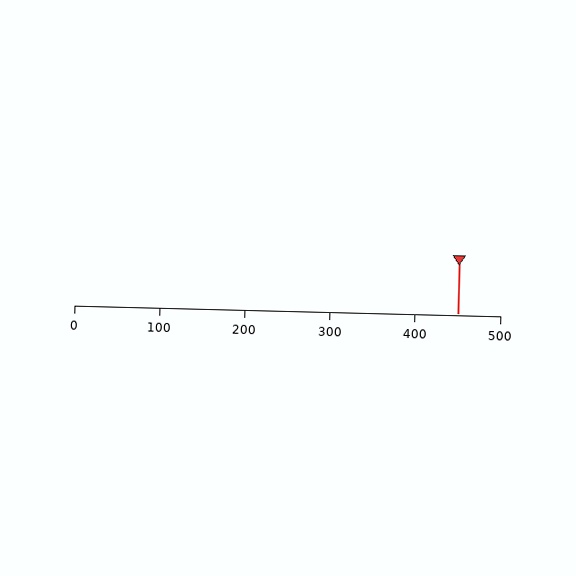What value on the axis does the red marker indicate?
The marker indicates approximately 450.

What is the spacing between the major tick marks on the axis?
The major ticks are spaced 100 apart.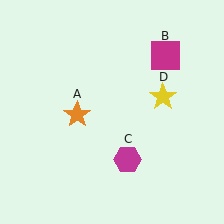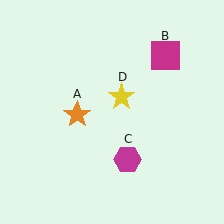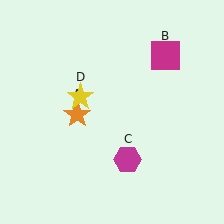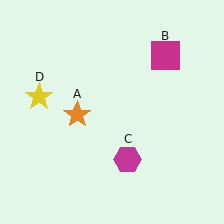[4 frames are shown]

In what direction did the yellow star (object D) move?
The yellow star (object D) moved left.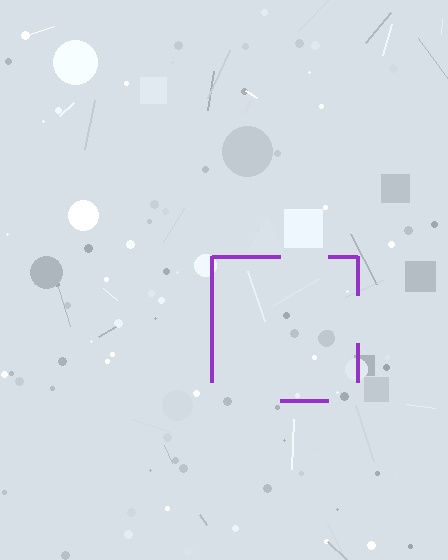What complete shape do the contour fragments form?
The contour fragments form a square.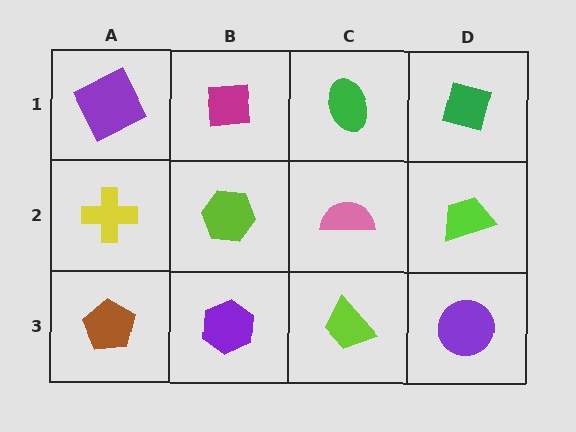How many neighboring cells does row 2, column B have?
4.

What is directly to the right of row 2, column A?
A lime hexagon.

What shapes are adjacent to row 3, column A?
A yellow cross (row 2, column A), a purple hexagon (row 3, column B).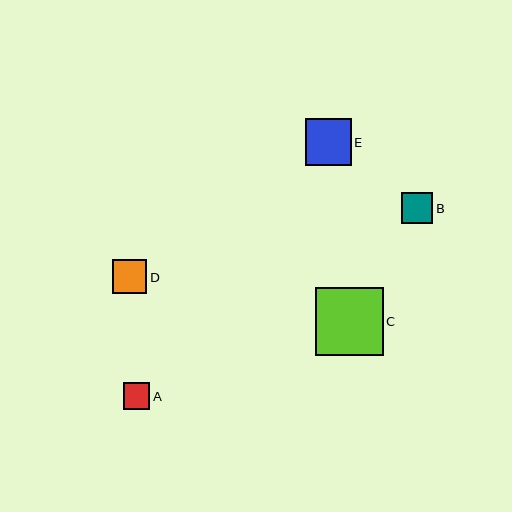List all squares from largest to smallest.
From largest to smallest: C, E, D, B, A.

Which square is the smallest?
Square A is the smallest with a size of approximately 26 pixels.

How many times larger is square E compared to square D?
Square E is approximately 1.4 times the size of square D.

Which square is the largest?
Square C is the largest with a size of approximately 68 pixels.